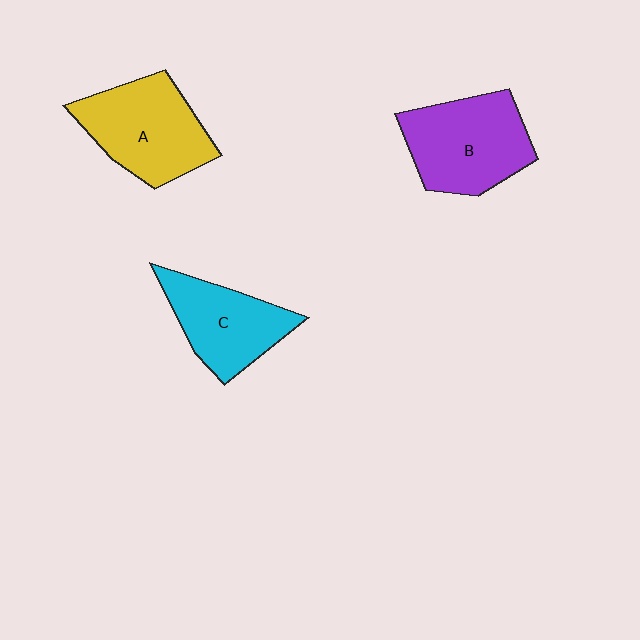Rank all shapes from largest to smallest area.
From largest to smallest: B (purple), A (yellow), C (cyan).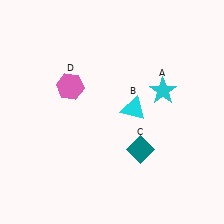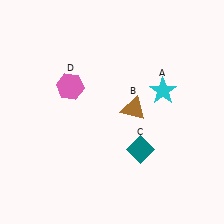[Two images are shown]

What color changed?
The triangle (B) changed from cyan in Image 1 to brown in Image 2.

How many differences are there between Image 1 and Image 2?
There is 1 difference between the two images.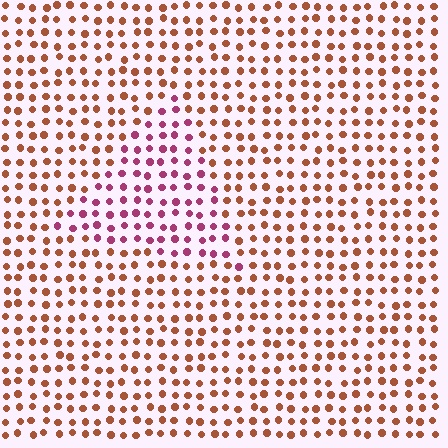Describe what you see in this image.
The image is filled with small brown elements in a uniform arrangement. A triangle-shaped region is visible where the elements are tinted to a slightly different hue, forming a subtle color boundary.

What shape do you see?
I see a triangle.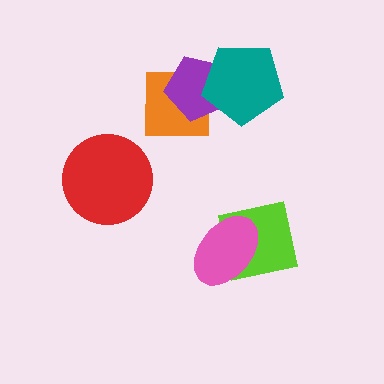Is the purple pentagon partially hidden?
Yes, it is partially covered by another shape.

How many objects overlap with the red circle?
0 objects overlap with the red circle.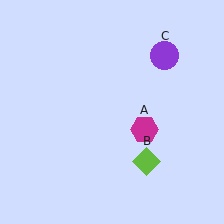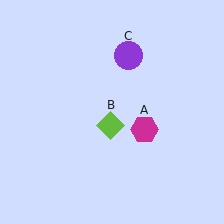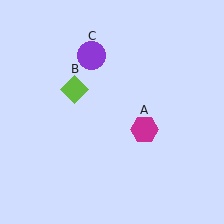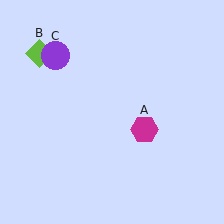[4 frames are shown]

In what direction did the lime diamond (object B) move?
The lime diamond (object B) moved up and to the left.